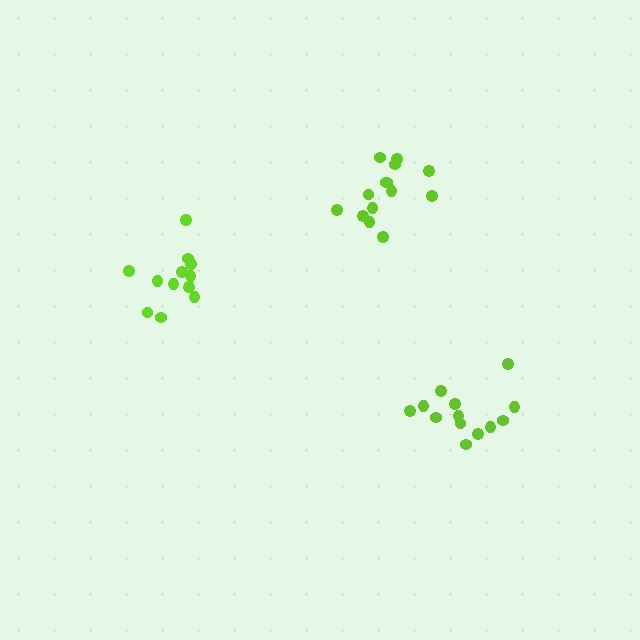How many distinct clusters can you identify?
There are 3 distinct clusters.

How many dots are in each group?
Group 1: 12 dots, Group 2: 13 dots, Group 3: 14 dots (39 total).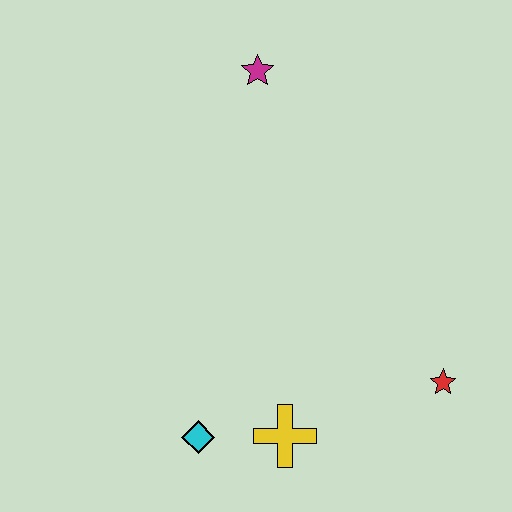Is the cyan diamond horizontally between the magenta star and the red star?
No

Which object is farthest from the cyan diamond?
The magenta star is farthest from the cyan diamond.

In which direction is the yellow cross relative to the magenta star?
The yellow cross is below the magenta star.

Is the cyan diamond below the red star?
Yes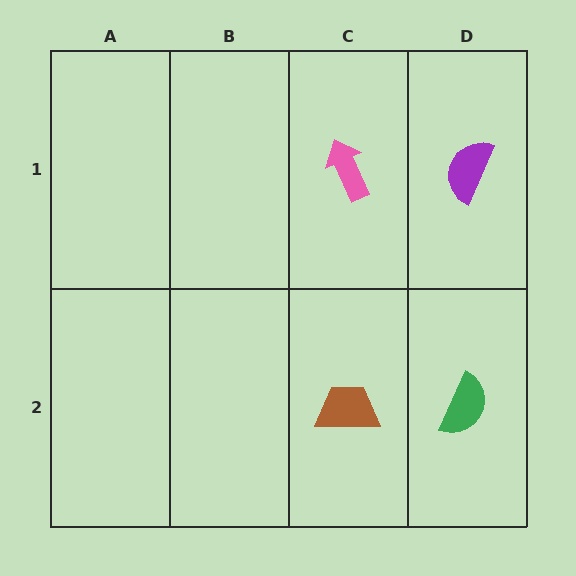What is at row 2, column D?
A green semicircle.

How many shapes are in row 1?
2 shapes.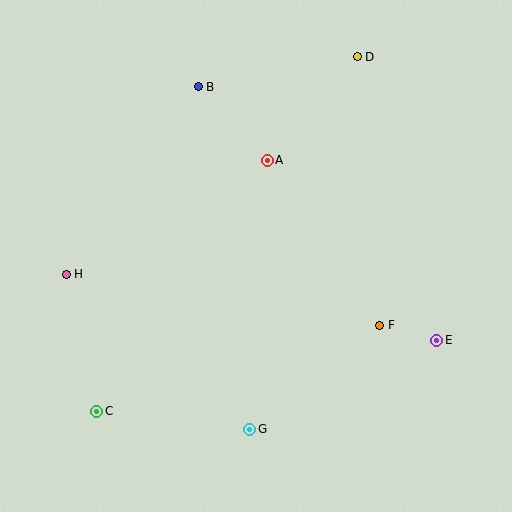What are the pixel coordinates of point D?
Point D is at (357, 57).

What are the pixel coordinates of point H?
Point H is at (66, 274).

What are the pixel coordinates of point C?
Point C is at (97, 411).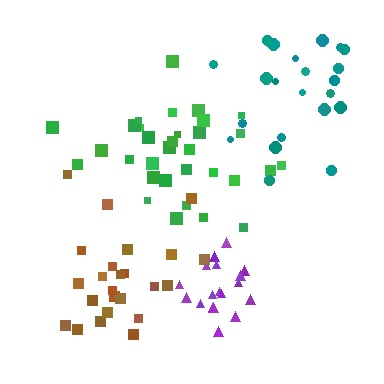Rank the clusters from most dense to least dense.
purple, brown, green, teal.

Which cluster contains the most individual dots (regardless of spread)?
Green (33).